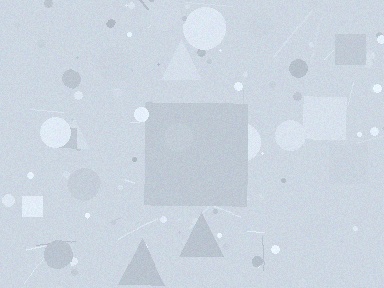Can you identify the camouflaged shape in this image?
The camouflaged shape is a square.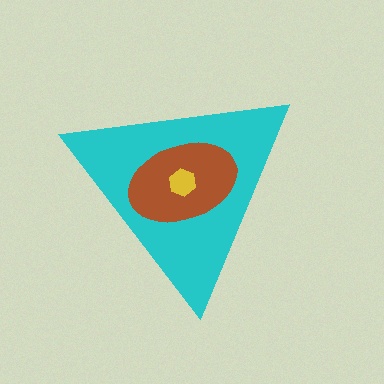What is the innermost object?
The yellow hexagon.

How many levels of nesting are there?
3.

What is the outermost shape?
The cyan triangle.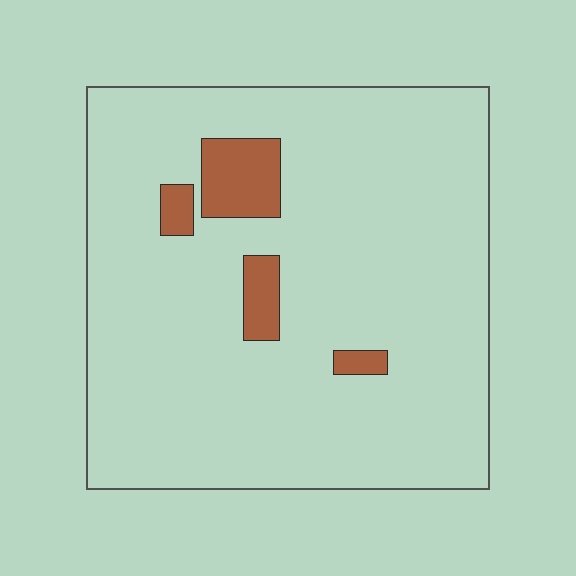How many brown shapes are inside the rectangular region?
4.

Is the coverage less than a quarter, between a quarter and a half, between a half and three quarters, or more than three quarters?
Less than a quarter.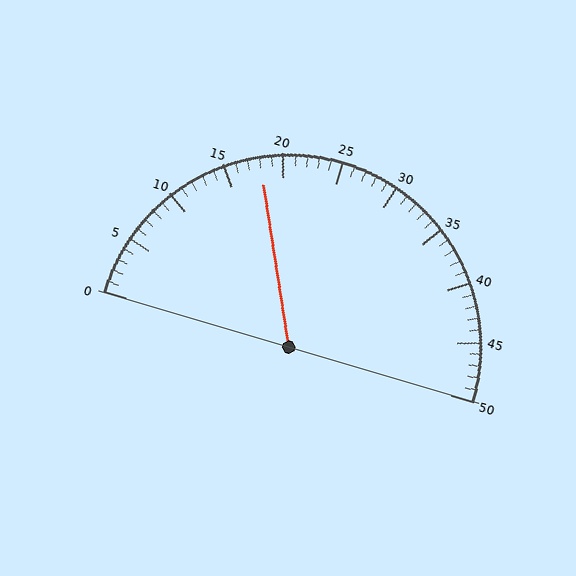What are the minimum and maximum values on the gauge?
The gauge ranges from 0 to 50.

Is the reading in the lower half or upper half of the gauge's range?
The reading is in the lower half of the range (0 to 50).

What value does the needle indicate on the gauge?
The needle indicates approximately 18.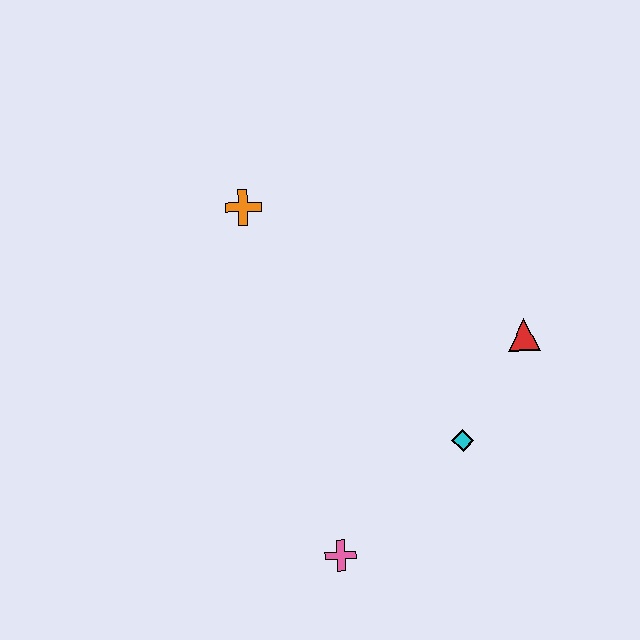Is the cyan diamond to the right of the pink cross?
Yes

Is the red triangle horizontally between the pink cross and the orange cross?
No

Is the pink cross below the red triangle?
Yes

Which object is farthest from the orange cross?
The pink cross is farthest from the orange cross.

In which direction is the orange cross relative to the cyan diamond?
The orange cross is above the cyan diamond.